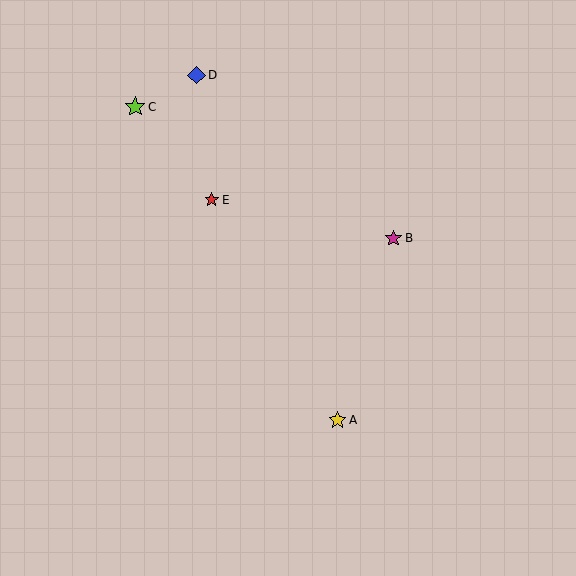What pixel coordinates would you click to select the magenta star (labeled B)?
Click at (393, 238) to select the magenta star B.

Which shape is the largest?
The lime star (labeled C) is the largest.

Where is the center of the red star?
The center of the red star is at (212, 200).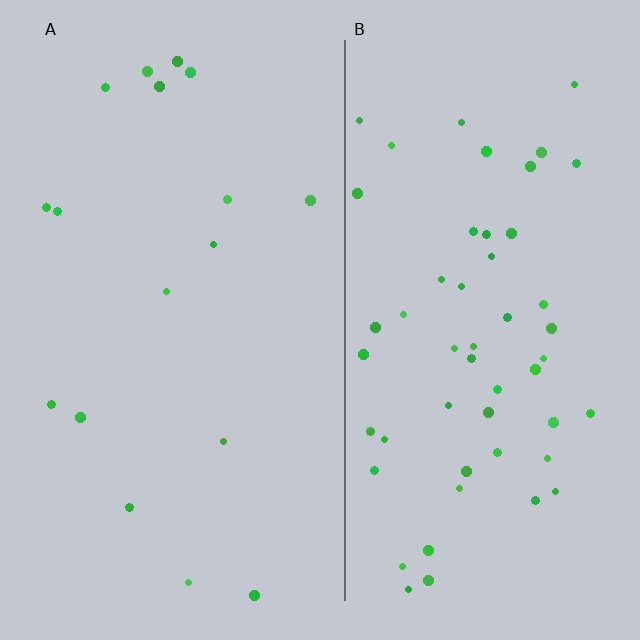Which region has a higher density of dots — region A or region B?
B (the right).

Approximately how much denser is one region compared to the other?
Approximately 3.2× — region B over region A.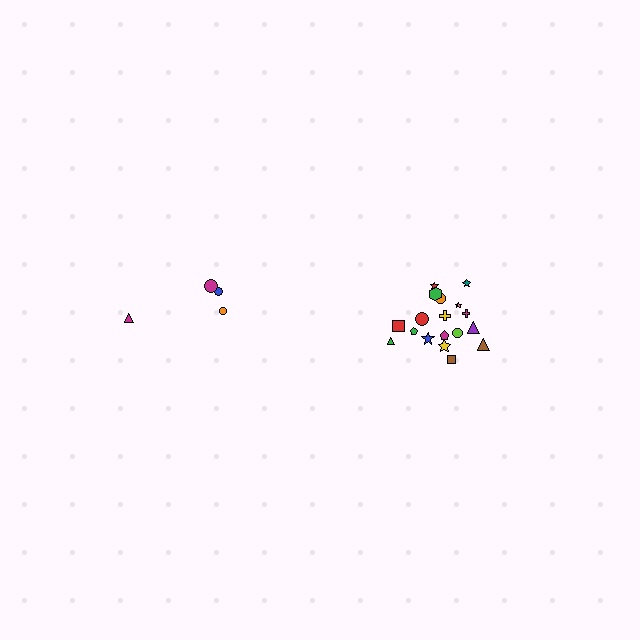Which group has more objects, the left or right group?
The right group.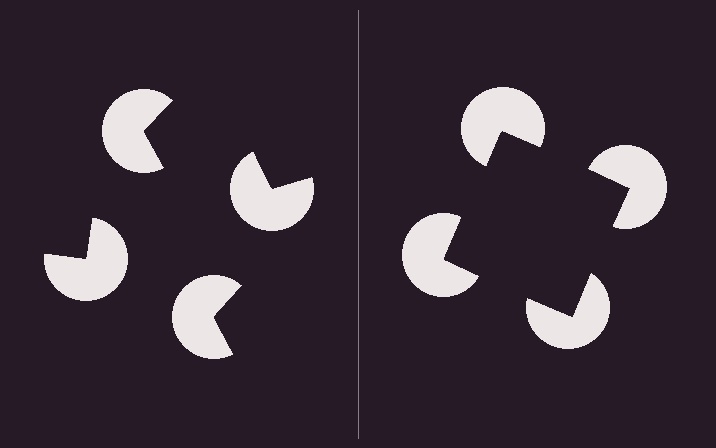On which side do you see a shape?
An illusory square appears on the right side. On the left side the wedge cuts are rotated, so no coherent shape forms.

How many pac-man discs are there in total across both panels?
8 — 4 on each side.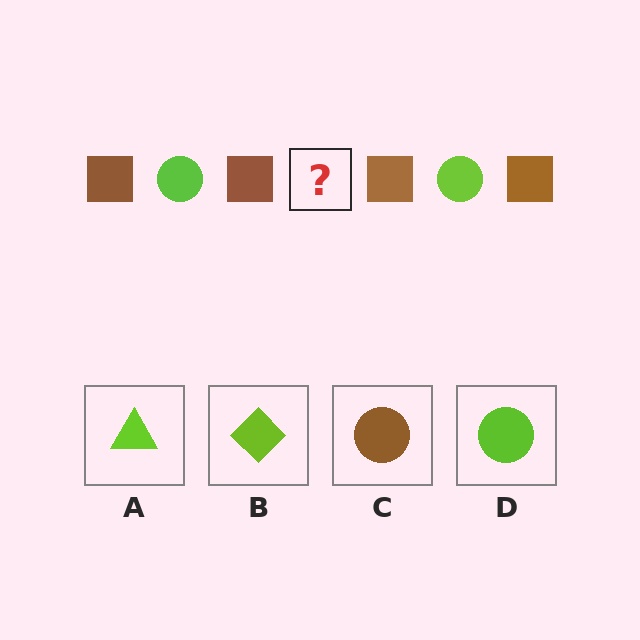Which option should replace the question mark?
Option D.